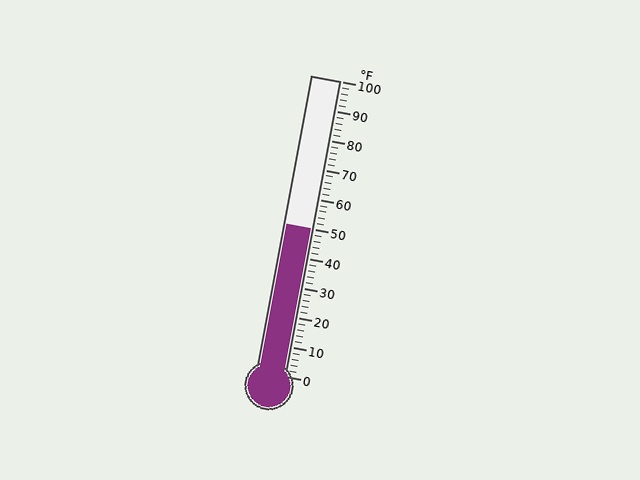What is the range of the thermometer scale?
The thermometer scale ranges from 0°F to 100°F.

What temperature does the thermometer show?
The thermometer shows approximately 50°F.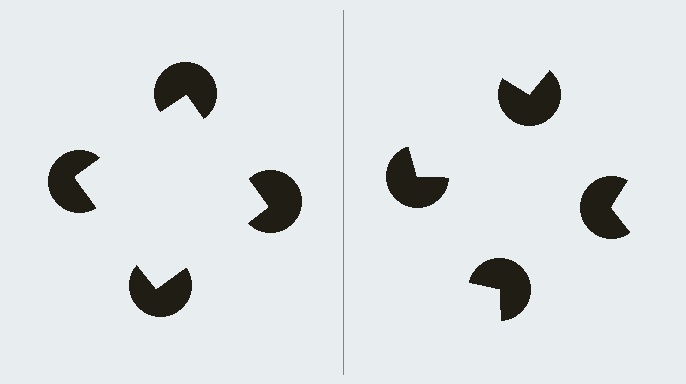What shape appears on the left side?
An illusory square.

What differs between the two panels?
The pac-man discs are positioned identically on both sides; only the wedge orientations differ. On the left they align to a square; on the right they are misaligned.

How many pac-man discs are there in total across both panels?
8 — 4 on each side.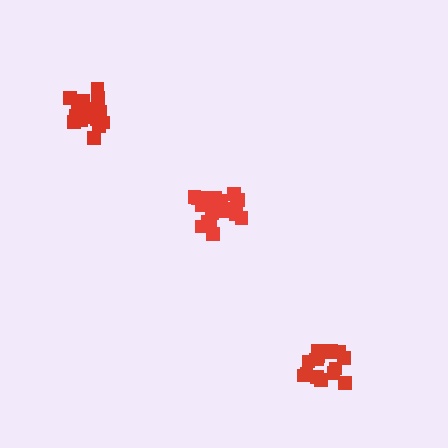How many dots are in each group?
Group 1: 18 dots, Group 2: 17 dots, Group 3: 19 dots (54 total).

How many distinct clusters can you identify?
There are 3 distinct clusters.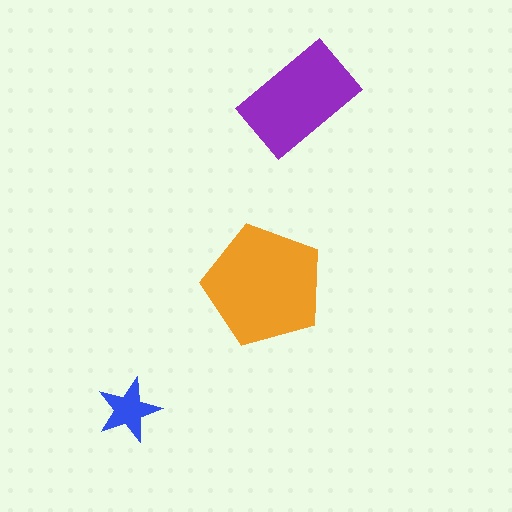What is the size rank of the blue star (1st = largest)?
3rd.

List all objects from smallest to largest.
The blue star, the purple rectangle, the orange pentagon.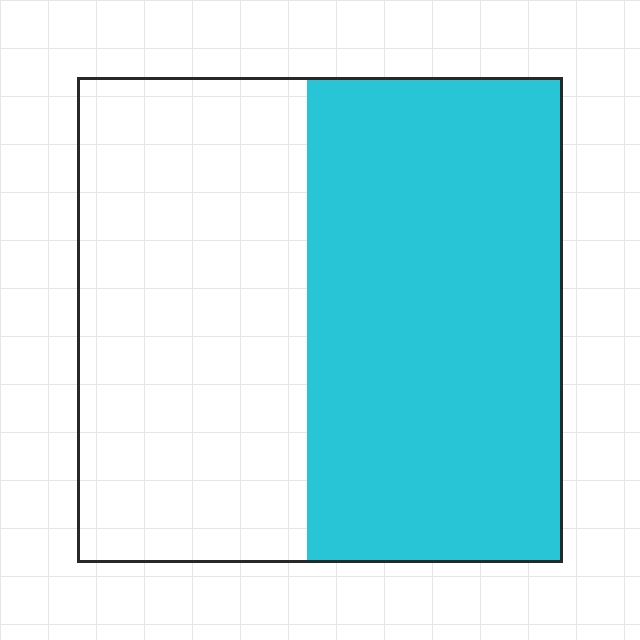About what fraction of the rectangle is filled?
About one half (1/2).